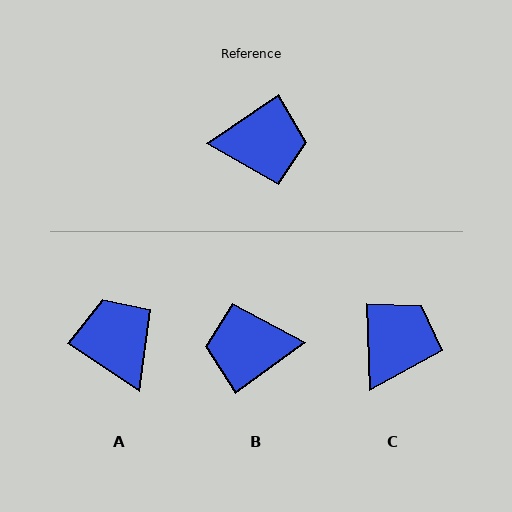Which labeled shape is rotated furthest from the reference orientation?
B, about 178 degrees away.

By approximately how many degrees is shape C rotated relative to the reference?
Approximately 57 degrees counter-clockwise.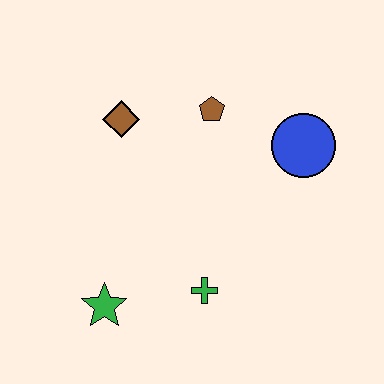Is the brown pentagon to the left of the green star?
No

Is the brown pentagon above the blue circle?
Yes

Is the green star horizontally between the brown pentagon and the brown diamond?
No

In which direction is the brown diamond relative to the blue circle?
The brown diamond is to the left of the blue circle.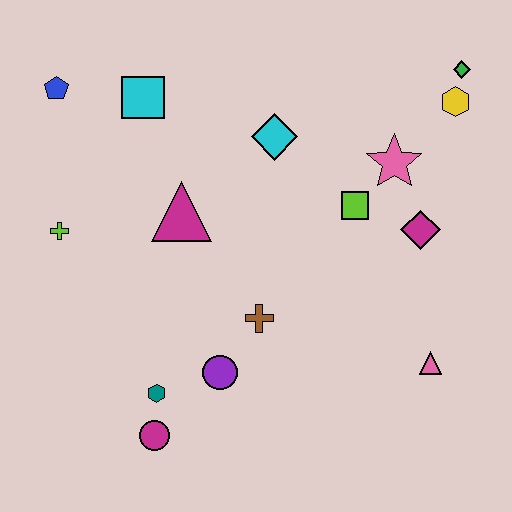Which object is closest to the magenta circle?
The teal hexagon is closest to the magenta circle.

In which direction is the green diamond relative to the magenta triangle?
The green diamond is to the right of the magenta triangle.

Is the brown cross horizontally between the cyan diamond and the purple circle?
Yes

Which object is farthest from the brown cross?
The green diamond is farthest from the brown cross.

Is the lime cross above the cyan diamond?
No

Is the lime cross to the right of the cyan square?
No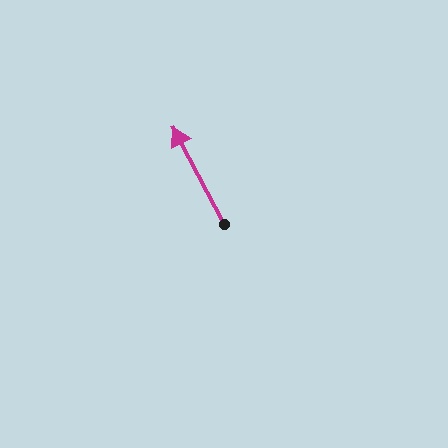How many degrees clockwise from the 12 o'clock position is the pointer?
Approximately 332 degrees.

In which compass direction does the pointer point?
Northwest.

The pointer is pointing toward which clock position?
Roughly 11 o'clock.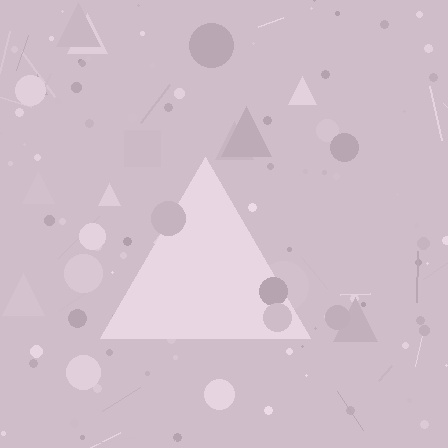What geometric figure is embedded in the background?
A triangle is embedded in the background.